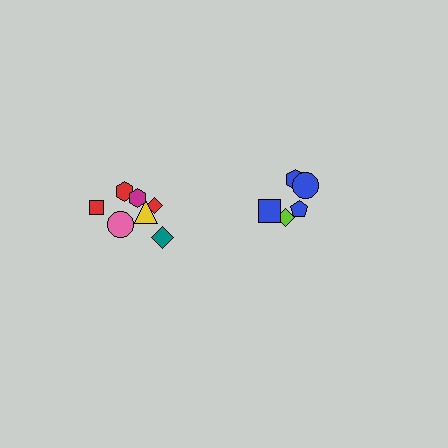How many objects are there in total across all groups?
There are 12 objects.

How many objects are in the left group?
There are 7 objects.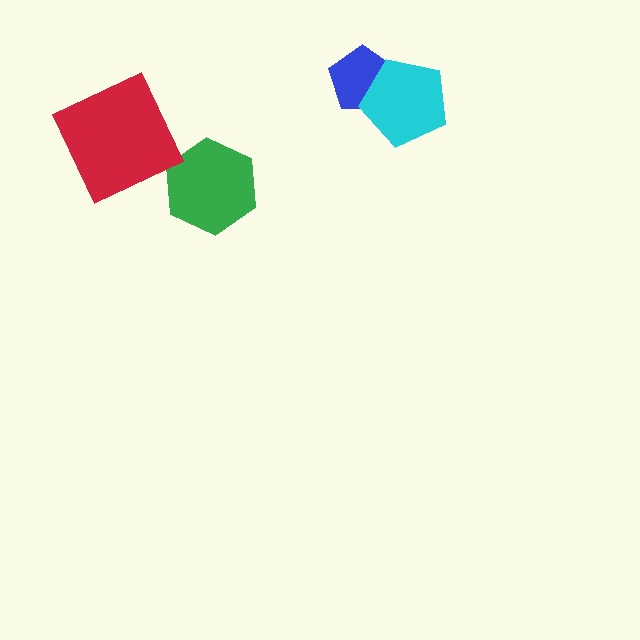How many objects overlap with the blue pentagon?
1 object overlaps with the blue pentagon.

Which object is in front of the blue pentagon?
The cyan pentagon is in front of the blue pentagon.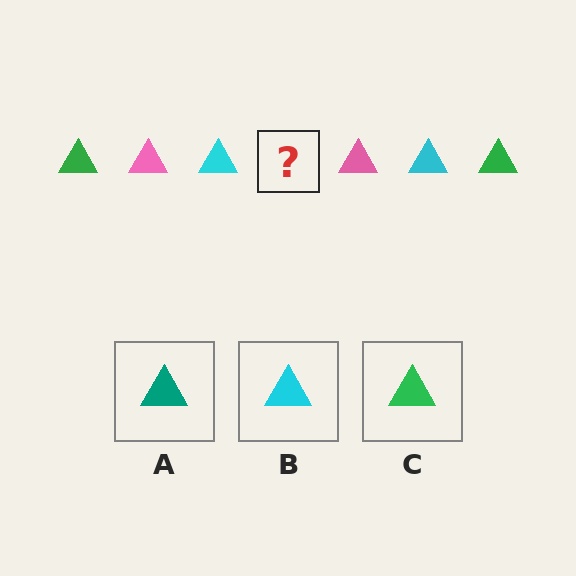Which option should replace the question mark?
Option C.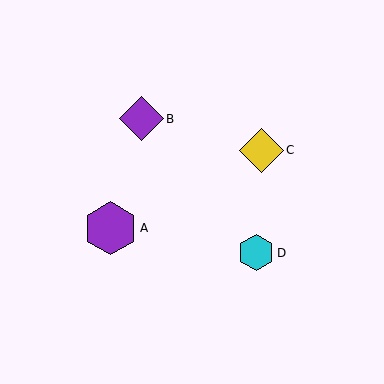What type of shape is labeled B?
Shape B is a purple diamond.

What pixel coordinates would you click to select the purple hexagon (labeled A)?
Click at (111, 228) to select the purple hexagon A.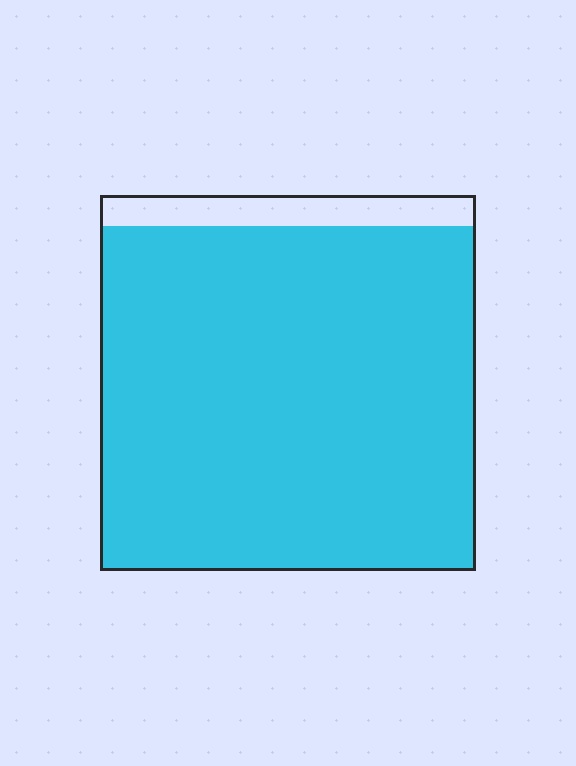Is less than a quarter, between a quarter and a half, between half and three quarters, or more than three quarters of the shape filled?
More than three quarters.